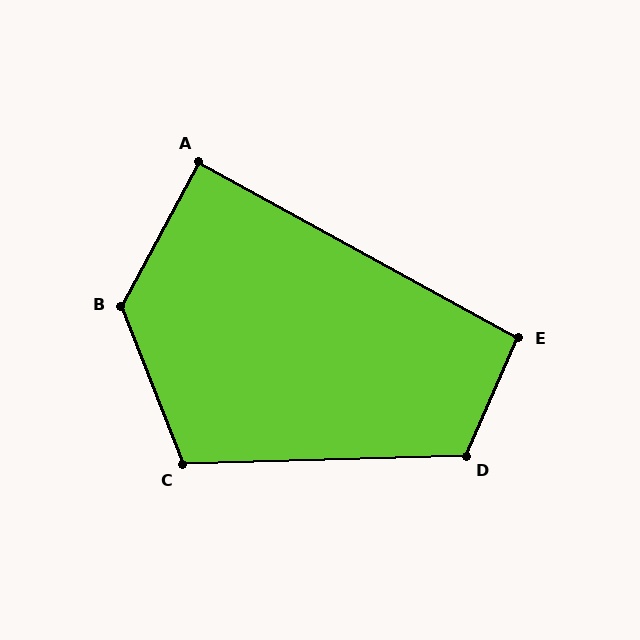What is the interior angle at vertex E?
Approximately 95 degrees (approximately right).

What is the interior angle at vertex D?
Approximately 116 degrees (obtuse).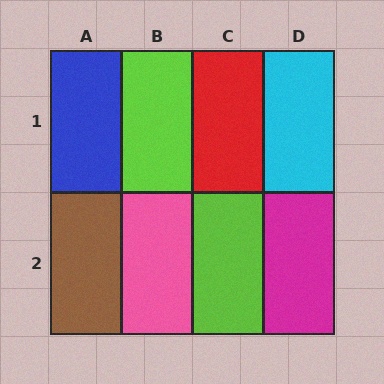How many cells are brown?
1 cell is brown.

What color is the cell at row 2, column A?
Brown.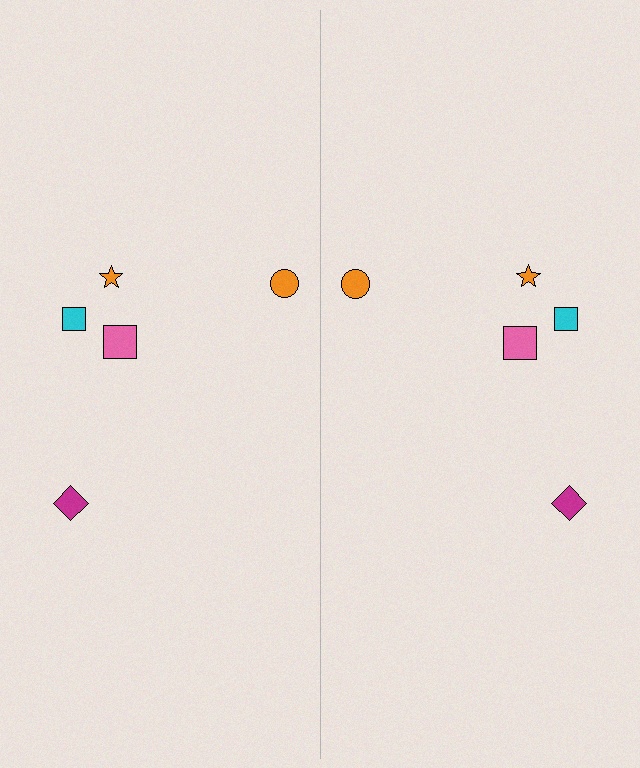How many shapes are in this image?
There are 10 shapes in this image.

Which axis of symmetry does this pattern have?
The pattern has a vertical axis of symmetry running through the center of the image.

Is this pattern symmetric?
Yes, this pattern has bilateral (reflection) symmetry.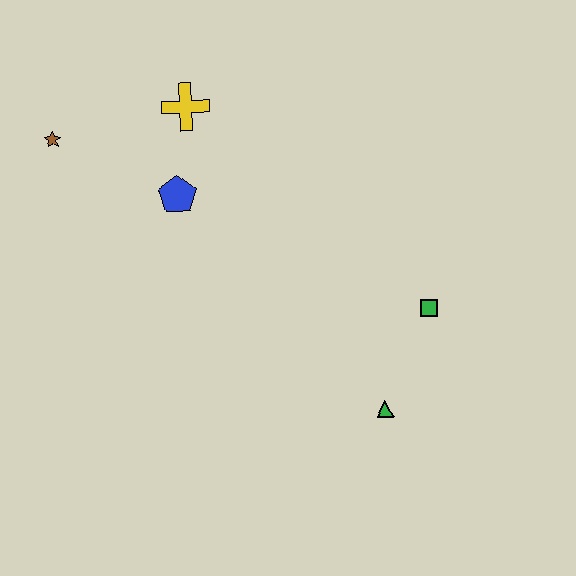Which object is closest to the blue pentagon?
The yellow cross is closest to the blue pentagon.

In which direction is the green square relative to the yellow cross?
The green square is to the right of the yellow cross.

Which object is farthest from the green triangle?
The brown star is farthest from the green triangle.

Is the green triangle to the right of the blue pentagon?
Yes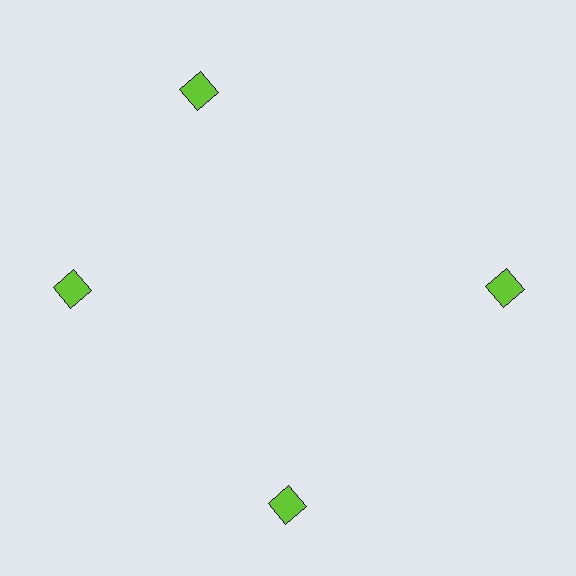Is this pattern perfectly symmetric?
No. The 4 lime squares are arranged in a ring, but one element near the 12 o'clock position is rotated out of alignment along the ring, breaking the 4-fold rotational symmetry.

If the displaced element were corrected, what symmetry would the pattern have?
It would have 4-fold rotational symmetry — the pattern would map onto itself every 90 degrees.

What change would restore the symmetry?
The symmetry would be restored by rotating it back into even spacing with its neighbors so that all 4 squares sit at equal angles and equal distance from the center.